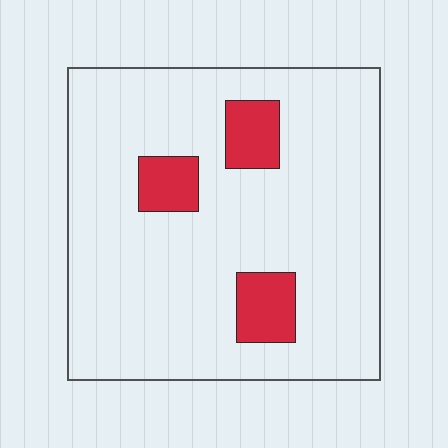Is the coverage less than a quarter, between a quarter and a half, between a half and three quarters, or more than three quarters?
Less than a quarter.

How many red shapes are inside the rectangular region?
3.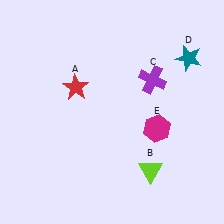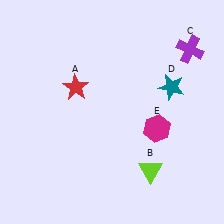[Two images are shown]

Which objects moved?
The objects that moved are: the purple cross (C), the teal star (D).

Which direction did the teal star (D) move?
The teal star (D) moved down.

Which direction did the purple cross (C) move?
The purple cross (C) moved right.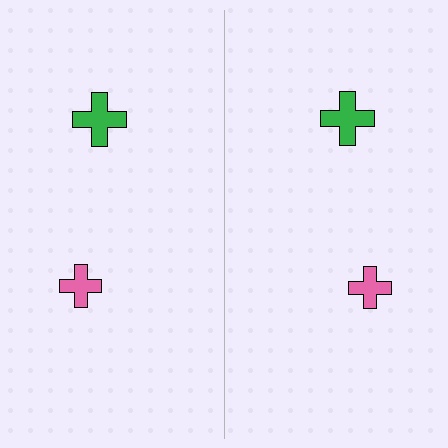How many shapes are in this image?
There are 4 shapes in this image.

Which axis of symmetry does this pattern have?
The pattern has a vertical axis of symmetry running through the center of the image.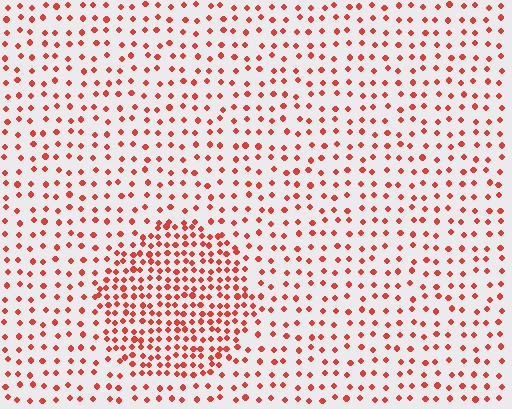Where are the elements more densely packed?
The elements are more densely packed inside the circle boundary.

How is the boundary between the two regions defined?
The boundary is defined by a change in element density (approximately 2.2x ratio). All elements are the same color, size, and shape.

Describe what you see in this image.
The image contains small red elements arranged at two different densities. A circle-shaped region is visible where the elements are more densely packed than the surrounding area.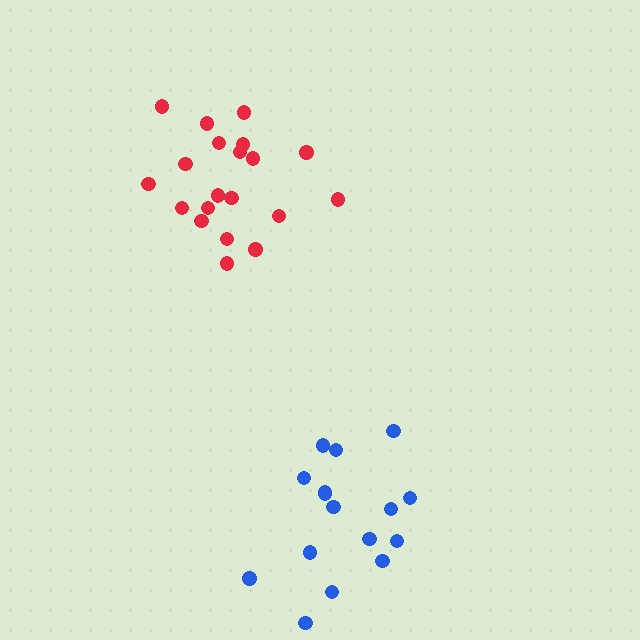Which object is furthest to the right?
The blue cluster is rightmost.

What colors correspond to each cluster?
The clusters are colored: blue, red.